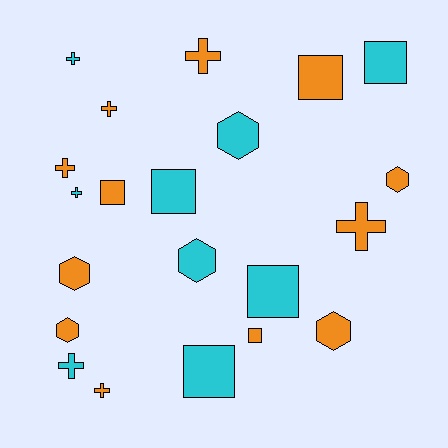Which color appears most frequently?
Orange, with 12 objects.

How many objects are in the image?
There are 21 objects.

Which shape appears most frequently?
Cross, with 8 objects.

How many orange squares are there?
There are 3 orange squares.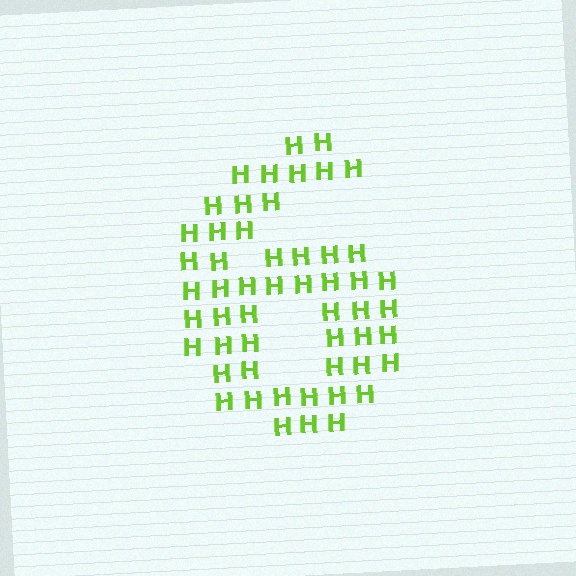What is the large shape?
The large shape is the digit 6.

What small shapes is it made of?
It is made of small letter H's.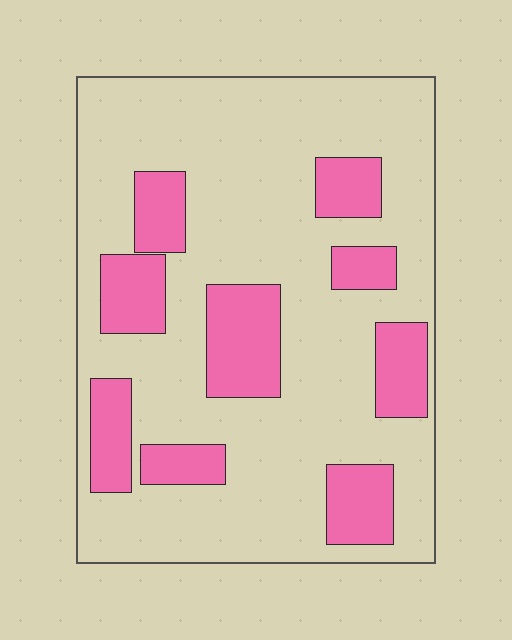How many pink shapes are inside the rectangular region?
9.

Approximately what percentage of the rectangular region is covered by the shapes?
Approximately 25%.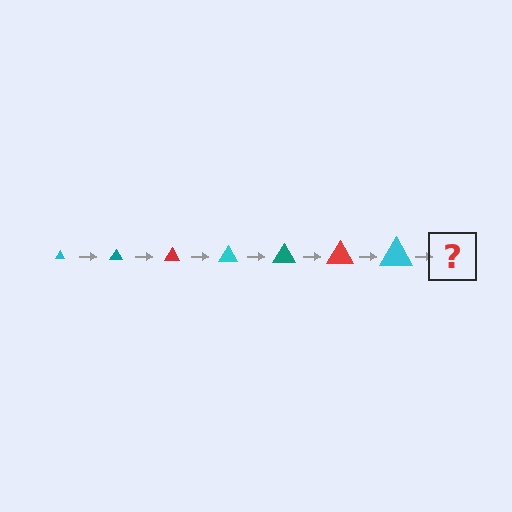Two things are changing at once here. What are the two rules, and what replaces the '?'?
The two rules are that the triangle grows larger each step and the color cycles through cyan, teal, and red. The '?' should be a teal triangle, larger than the previous one.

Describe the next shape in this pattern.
It should be a teal triangle, larger than the previous one.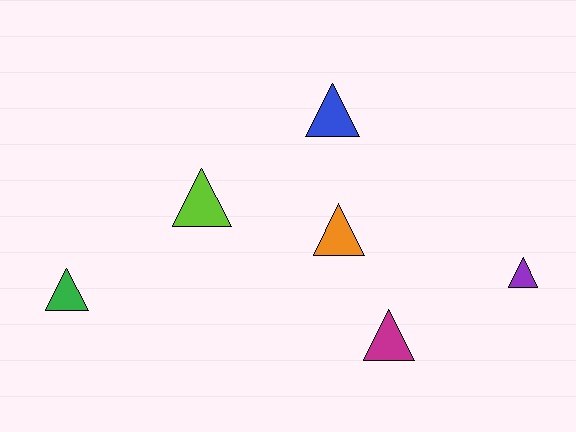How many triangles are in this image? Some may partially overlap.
There are 6 triangles.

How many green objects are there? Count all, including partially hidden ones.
There is 1 green object.